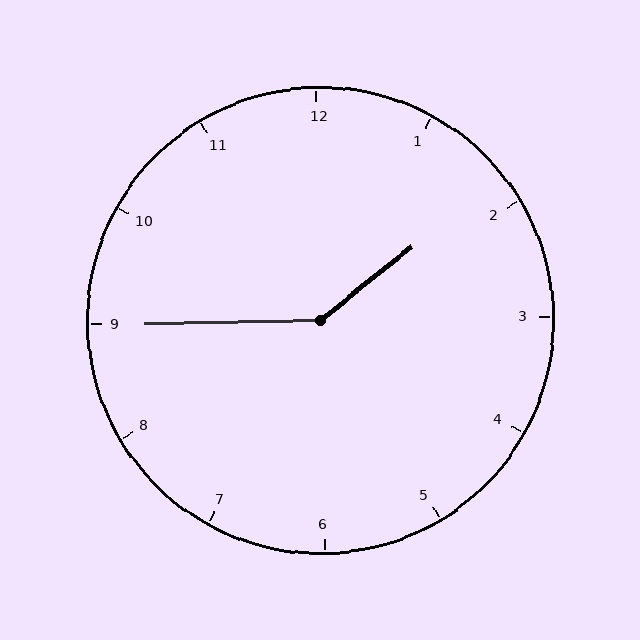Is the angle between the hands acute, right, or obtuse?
It is obtuse.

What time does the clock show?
1:45.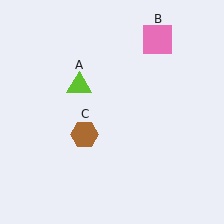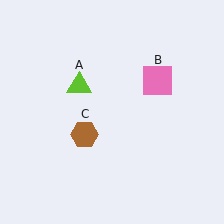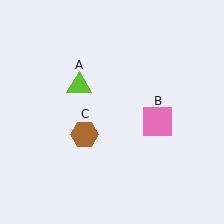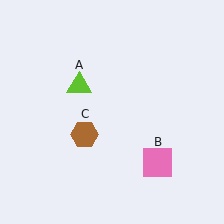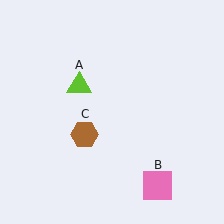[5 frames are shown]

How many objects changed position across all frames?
1 object changed position: pink square (object B).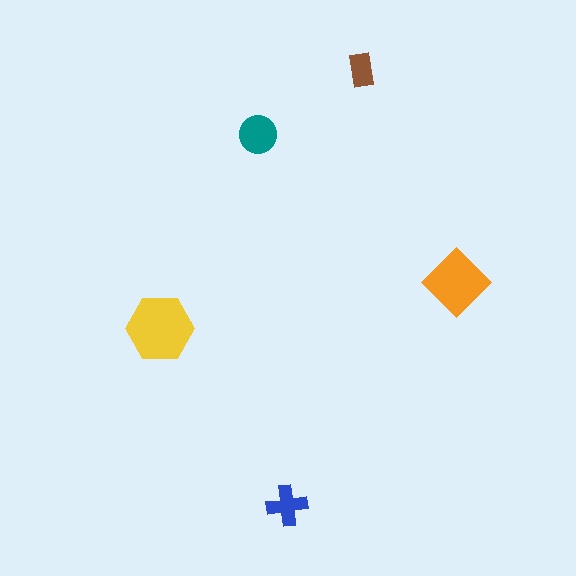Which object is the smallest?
The brown rectangle.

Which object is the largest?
The yellow hexagon.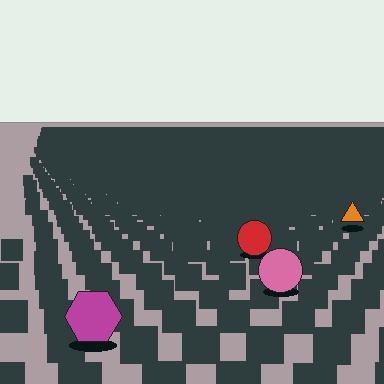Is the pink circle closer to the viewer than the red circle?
Yes. The pink circle is closer — you can tell from the texture gradient: the ground texture is coarser near it.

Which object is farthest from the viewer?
The orange triangle is farthest from the viewer. It appears smaller and the ground texture around it is denser.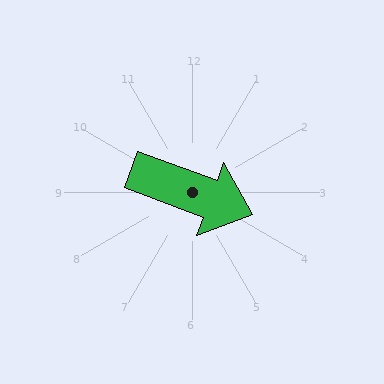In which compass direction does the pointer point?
East.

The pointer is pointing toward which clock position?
Roughly 4 o'clock.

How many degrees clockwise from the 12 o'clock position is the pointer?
Approximately 110 degrees.